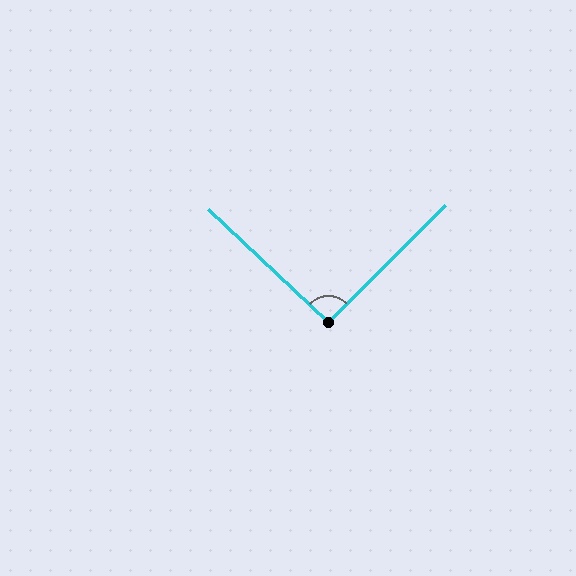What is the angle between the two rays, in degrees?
Approximately 92 degrees.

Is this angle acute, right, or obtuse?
It is approximately a right angle.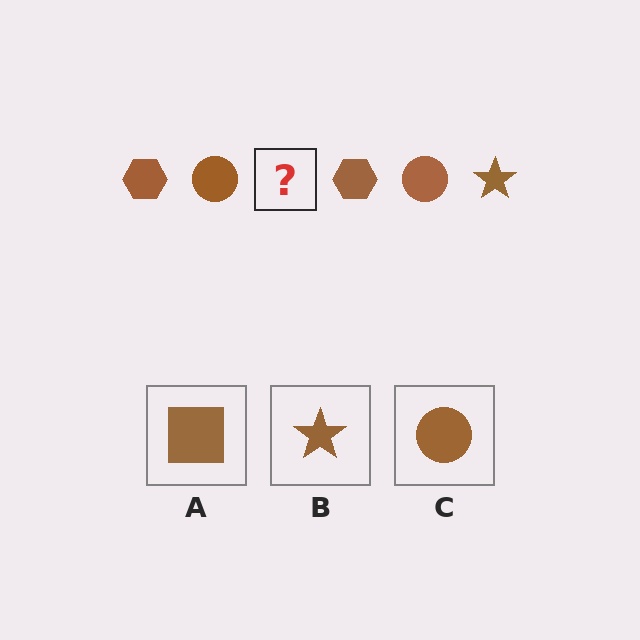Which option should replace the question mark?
Option B.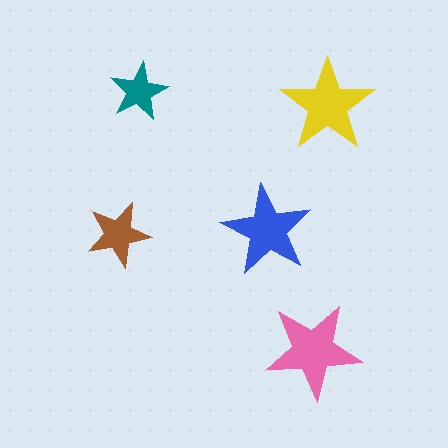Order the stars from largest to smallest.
the pink one, the yellow one, the blue one, the brown one, the teal one.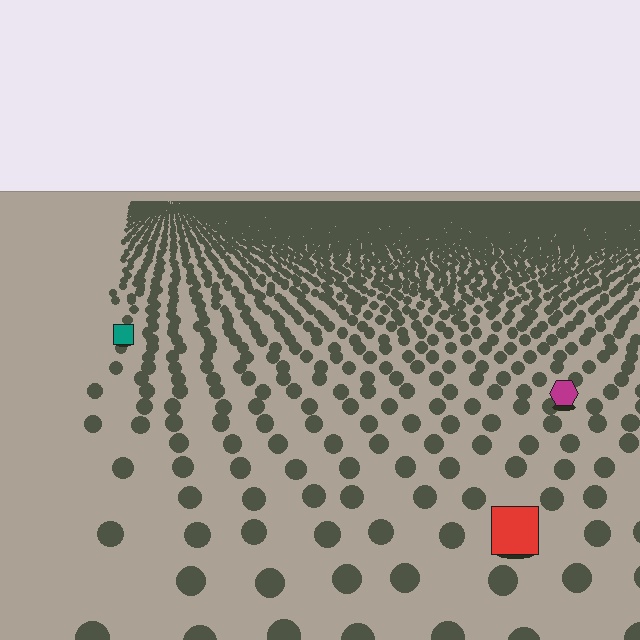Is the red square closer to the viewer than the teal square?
Yes. The red square is closer — you can tell from the texture gradient: the ground texture is coarser near it.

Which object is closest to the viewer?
The red square is closest. The texture marks near it are larger and more spread out.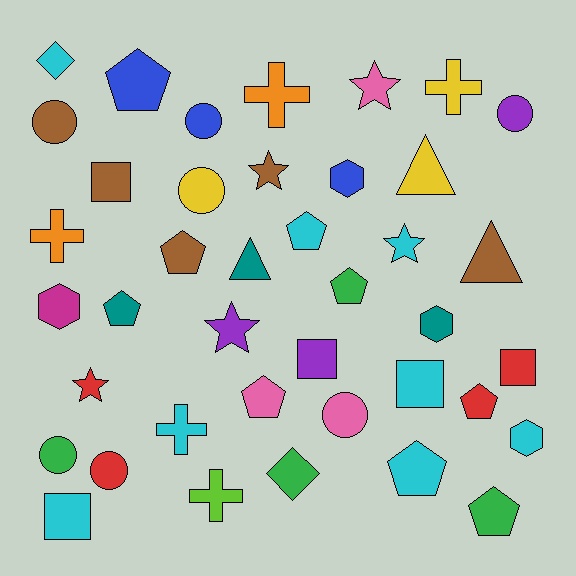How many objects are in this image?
There are 40 objects.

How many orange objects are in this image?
There are 2 orange objects.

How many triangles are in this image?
There are 3 triangles.